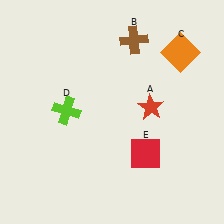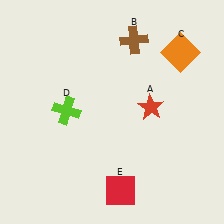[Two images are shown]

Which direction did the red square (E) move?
The red square (E) moved down.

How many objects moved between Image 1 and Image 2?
1 object moved between the two images.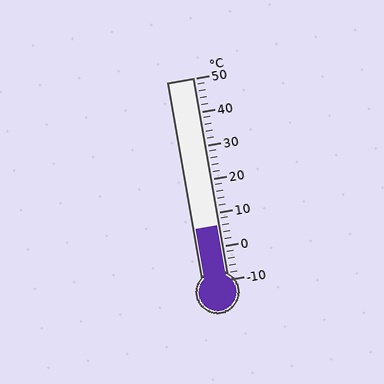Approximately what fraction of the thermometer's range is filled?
The thermometer is filled to approximately 25% of its range.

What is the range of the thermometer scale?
The thermometer scale ranges from -10°C to 50°C.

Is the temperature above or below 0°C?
The temperature is above 0°C.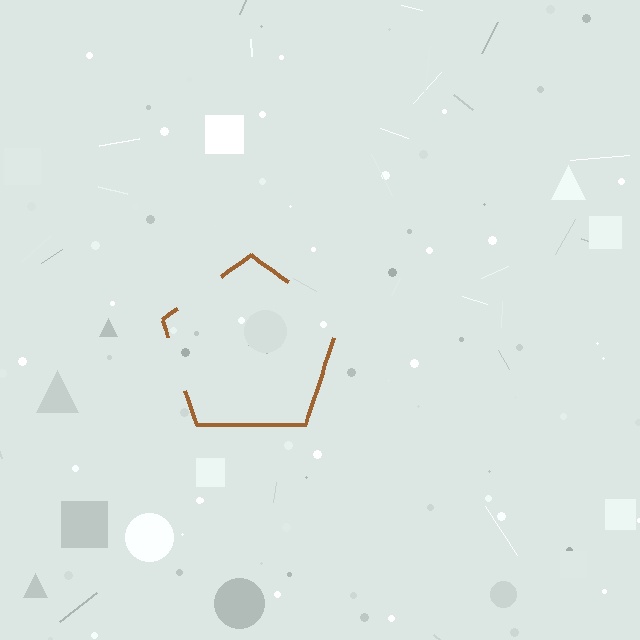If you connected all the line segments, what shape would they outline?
They would outline a pentagon.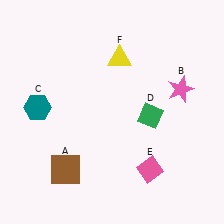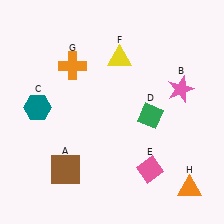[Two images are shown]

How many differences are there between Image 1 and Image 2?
There are 2 differences between the two images.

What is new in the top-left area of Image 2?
An orange cross (G) was added in the top-left area of Image 2.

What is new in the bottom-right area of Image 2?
An orange triangle (H) was added in the bottom-right area of Image 2.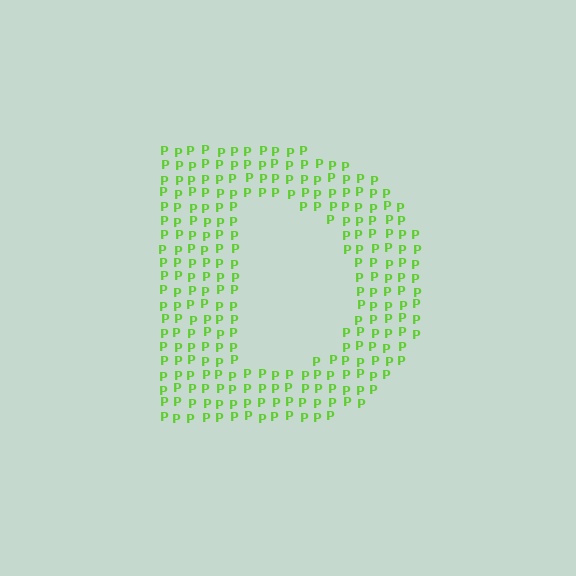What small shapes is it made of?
It is made of small letter P's.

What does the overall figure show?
The overall figure shows the letter D.